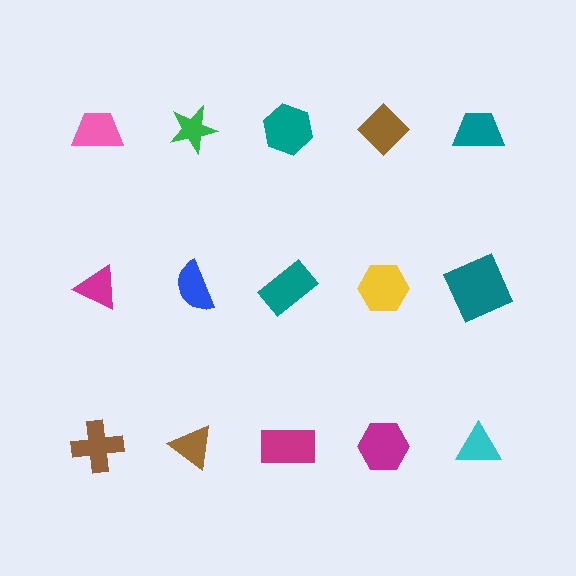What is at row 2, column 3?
A teal rectangle.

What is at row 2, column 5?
A teal square.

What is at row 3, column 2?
A brown triangle.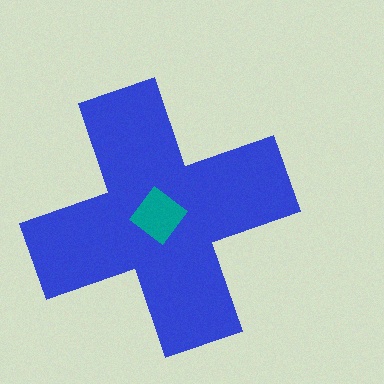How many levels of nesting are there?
2.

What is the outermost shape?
The blue cross.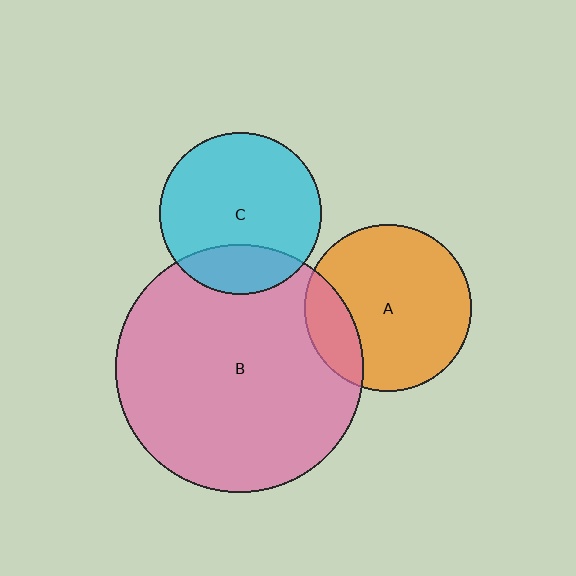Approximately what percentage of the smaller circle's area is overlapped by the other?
Approximately 20%.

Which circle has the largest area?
Circle B (pink).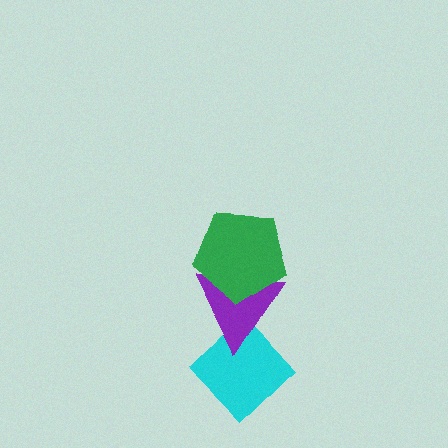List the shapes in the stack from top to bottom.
From top to bottom: the green pentagon, the purple triangle, the cyan diamond.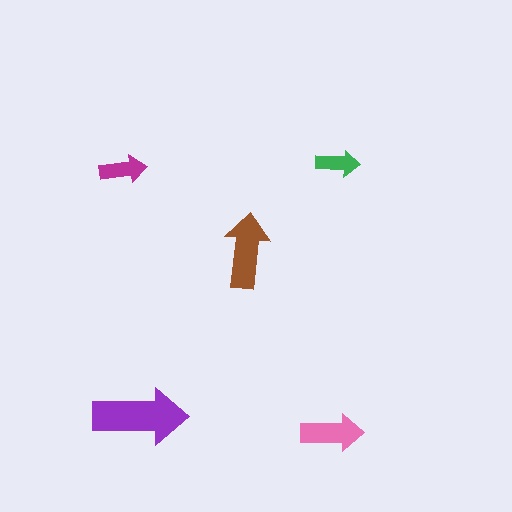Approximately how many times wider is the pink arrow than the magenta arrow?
About 1.5 times wider.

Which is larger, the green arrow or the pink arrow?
The pink one.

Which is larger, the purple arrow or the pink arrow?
The purple one.